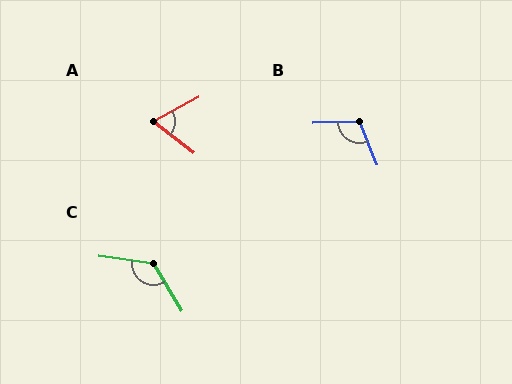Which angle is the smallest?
A, at approximately 67 degrees.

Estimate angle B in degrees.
Approximately 110 degrees.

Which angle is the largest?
C, at approximately 129 degrees.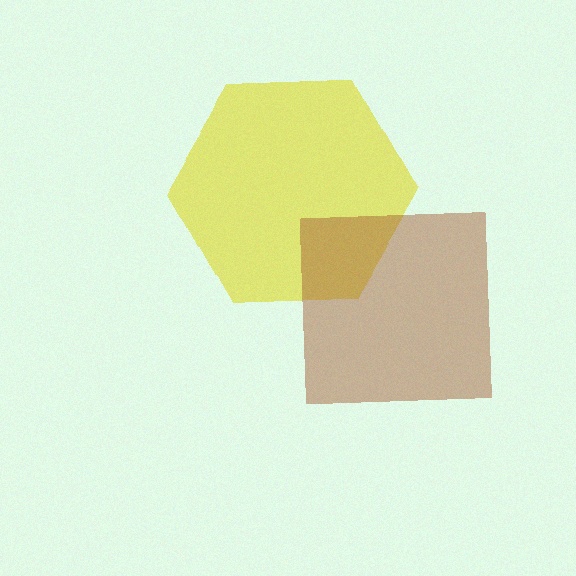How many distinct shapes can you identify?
There are 2 distinct shapes: a yellow hexagon, a brown square.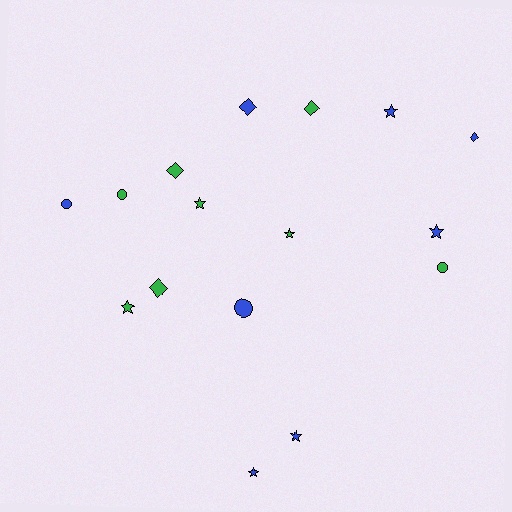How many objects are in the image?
There are 16 objects.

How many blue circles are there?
There are 2 blue circles.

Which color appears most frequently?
Green, with 8 objects.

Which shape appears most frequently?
Star, with 7 objects.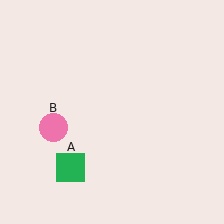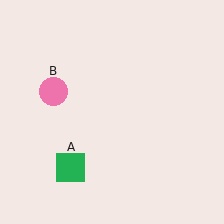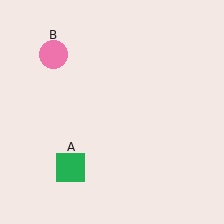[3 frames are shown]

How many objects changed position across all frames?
1 object changed position: pink circle (object B).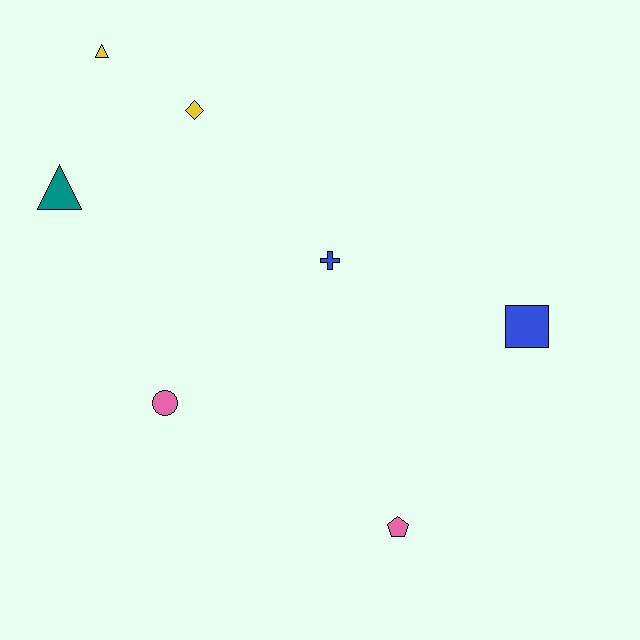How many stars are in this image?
There are no stars.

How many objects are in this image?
There are 7 objects.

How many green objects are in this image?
There are no green objects.